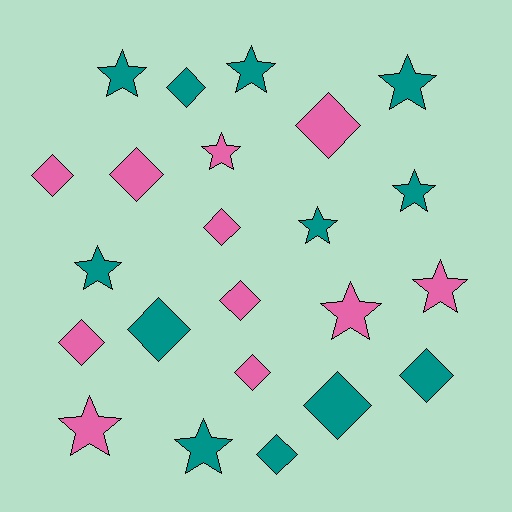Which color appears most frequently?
Teal, with 12 objects.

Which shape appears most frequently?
Diamond, with 12 objects.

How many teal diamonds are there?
There are 5 teal diamonds.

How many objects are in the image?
There are 23 objects.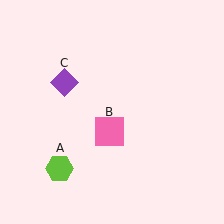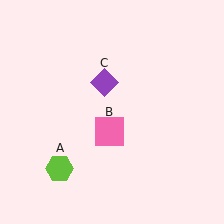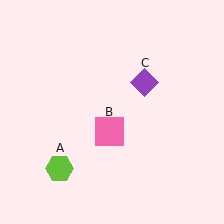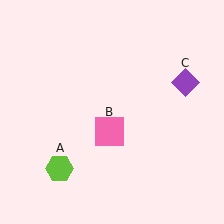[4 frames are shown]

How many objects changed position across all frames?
1 object changed position: purple diamond (object C).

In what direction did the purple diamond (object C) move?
The purple diamond (object C) moved right.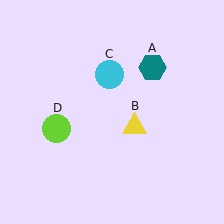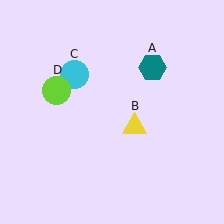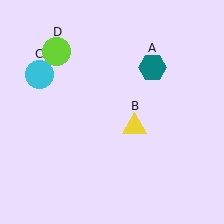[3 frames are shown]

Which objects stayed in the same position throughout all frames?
Teal hexagon (object A) and yellow triangle (object B) remained stationary.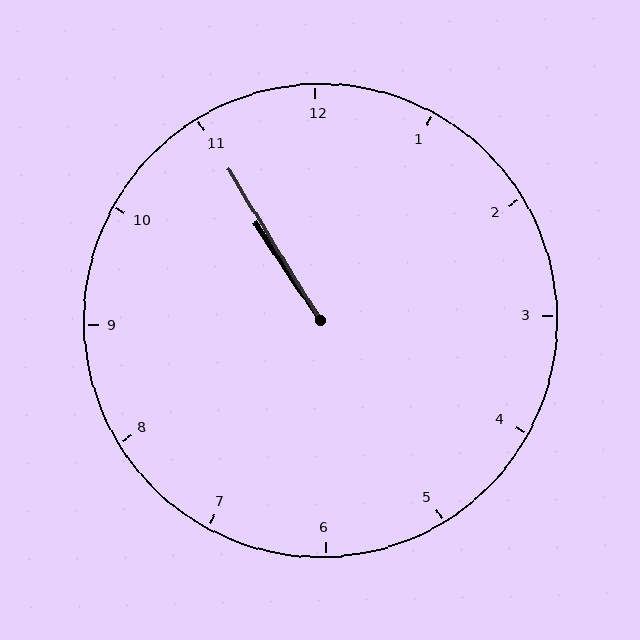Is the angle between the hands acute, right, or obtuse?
It is acute.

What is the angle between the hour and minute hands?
Approximately 2 degrees.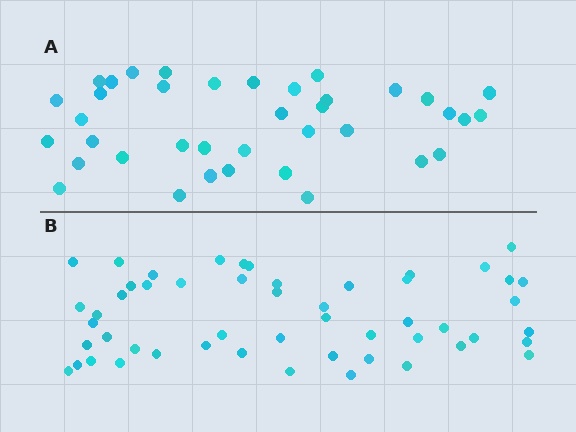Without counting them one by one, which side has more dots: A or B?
Region B (the bottom region) has more dots.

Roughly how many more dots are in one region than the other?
Region B has approximately 15 more dots than region A.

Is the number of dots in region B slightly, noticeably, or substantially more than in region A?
Region B has noticeably more, but not dramatically so. The ratio is roughly 1.4 to 1.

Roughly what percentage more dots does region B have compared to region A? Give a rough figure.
About 35% more.